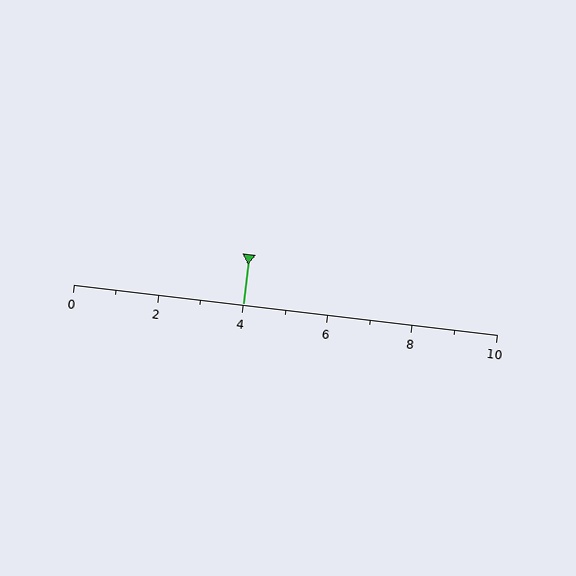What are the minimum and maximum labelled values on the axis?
The axis runs from 0 to 10.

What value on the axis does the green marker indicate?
The marker indicates approximately 4.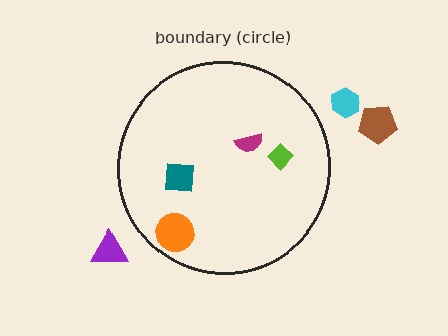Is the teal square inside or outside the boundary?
Inside.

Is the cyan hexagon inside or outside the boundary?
Outside.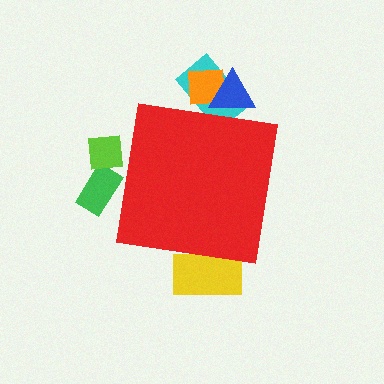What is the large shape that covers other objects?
A red square.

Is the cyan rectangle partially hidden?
Yes, the cyan rectangle is partially hidden behind the red square.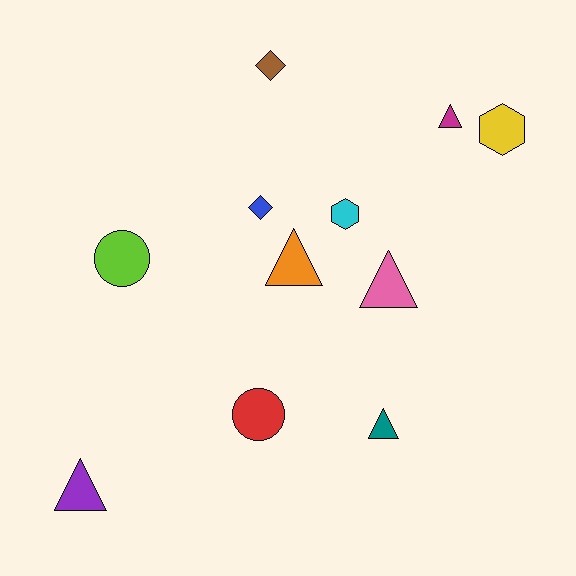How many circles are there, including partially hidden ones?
There are 2 circles.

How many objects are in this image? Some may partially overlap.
There are 11 objects.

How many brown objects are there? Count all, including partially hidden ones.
There is 1 brown object.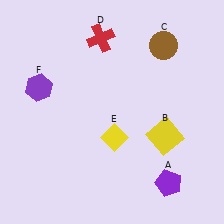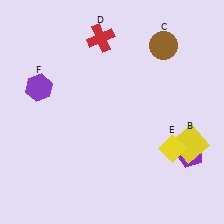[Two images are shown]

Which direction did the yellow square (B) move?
The yellow square (B) moved right.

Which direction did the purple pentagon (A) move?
The purple pentagon (A) moved up.